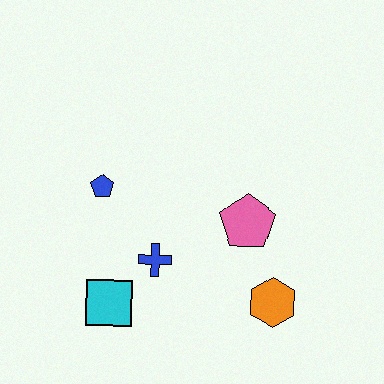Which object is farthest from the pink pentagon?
The cyan square is farthest from the pink pentagon.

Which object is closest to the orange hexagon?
The pink pentagon is closest to the orange hexagon.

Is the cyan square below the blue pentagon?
Yes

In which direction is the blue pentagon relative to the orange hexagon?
The blue pentagon is to the left of the orange hexagon.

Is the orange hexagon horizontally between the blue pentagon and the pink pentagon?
No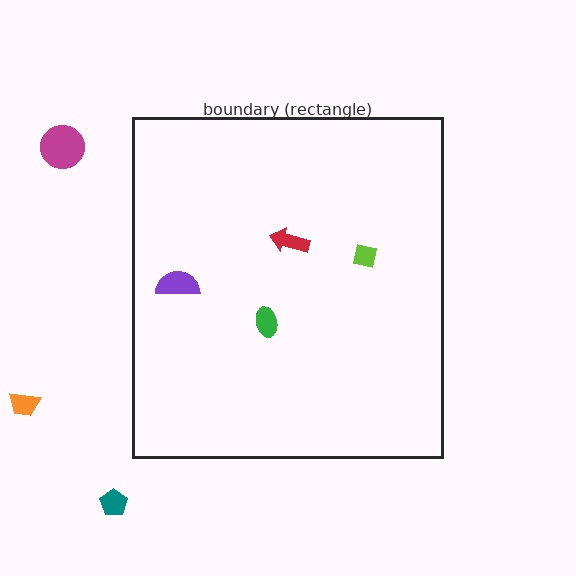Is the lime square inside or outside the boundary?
Inside.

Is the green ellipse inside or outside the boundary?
Inside.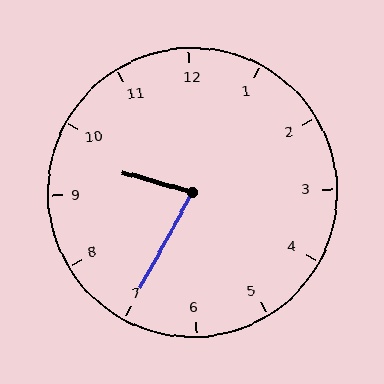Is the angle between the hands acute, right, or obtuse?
It is acute.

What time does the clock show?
9:35.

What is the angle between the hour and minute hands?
Approximately 78 degrees.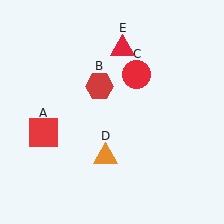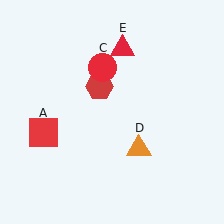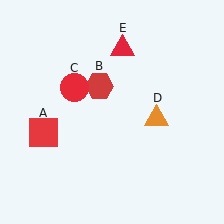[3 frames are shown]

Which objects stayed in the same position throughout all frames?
Red square (object A) and red hexagon (object B) and red triangle (object E) remained stationary.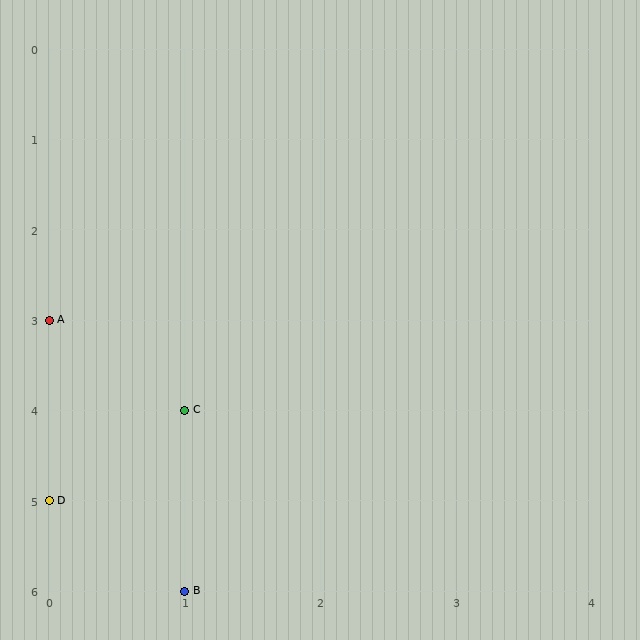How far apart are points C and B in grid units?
Points C and B are 2 rows apart.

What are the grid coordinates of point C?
Point C is at grid coordinates (1, 4).